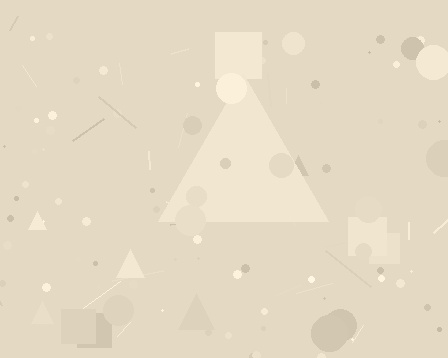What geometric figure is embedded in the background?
A triangle is embedded in the background.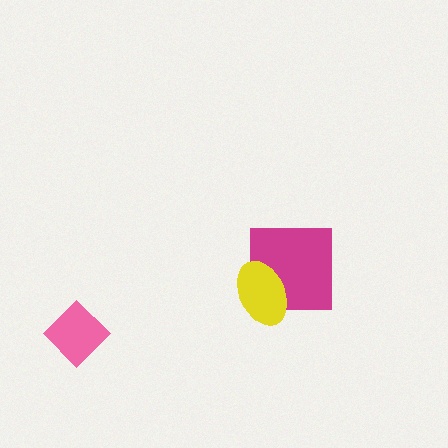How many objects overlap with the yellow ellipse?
1 object overlaps with the yellow ellipse.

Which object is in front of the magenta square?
The yellow ellipse is in front of the magenta square.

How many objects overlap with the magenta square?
1 object overlaps with the magenta square.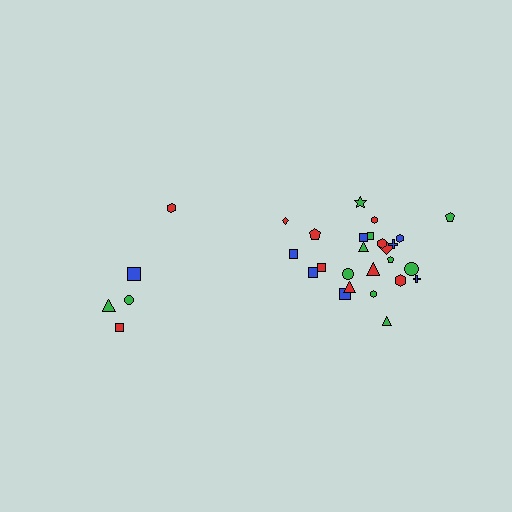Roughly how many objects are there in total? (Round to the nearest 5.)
Roughly 30 objects in total.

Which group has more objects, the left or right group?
The right group.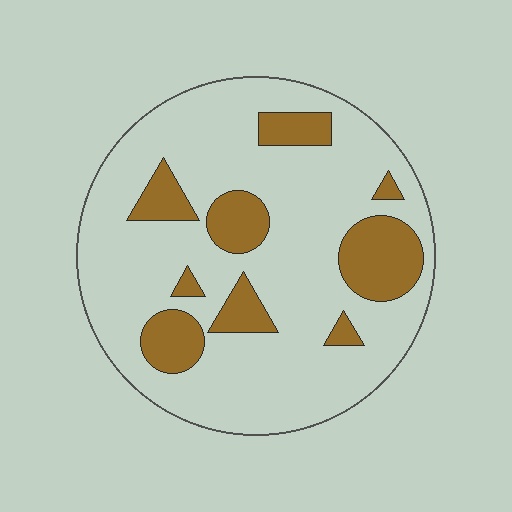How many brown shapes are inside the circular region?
9.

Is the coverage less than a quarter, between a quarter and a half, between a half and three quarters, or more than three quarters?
Less than a quarter.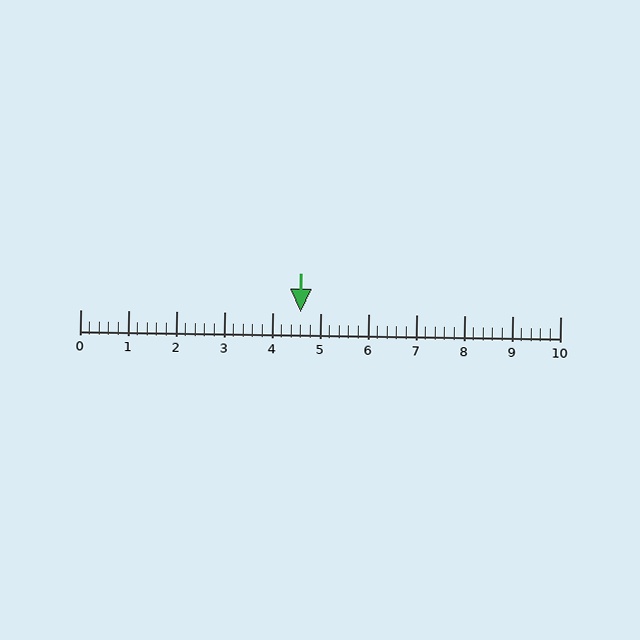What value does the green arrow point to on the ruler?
The green arrow points to approximately 4.6.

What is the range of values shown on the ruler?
The ruler shows values from 0 to 10.